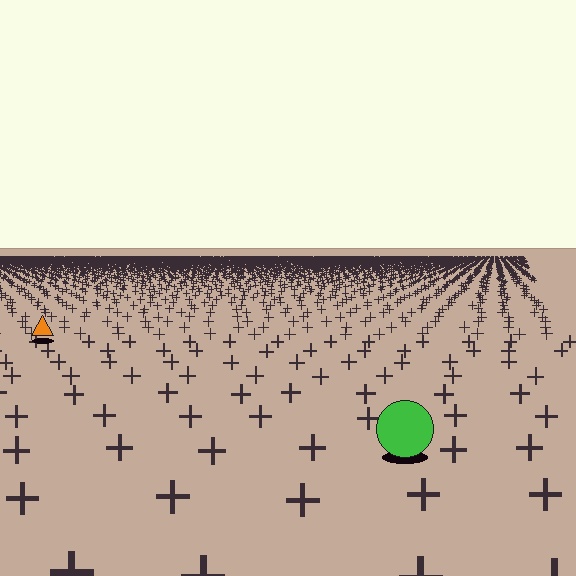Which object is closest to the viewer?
The green circle is closest. The texture marks near it are larger and more spread out.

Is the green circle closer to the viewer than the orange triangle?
Yes. The green circle is closer — you can tell from the texture gradient: the ground texture is coarser near it.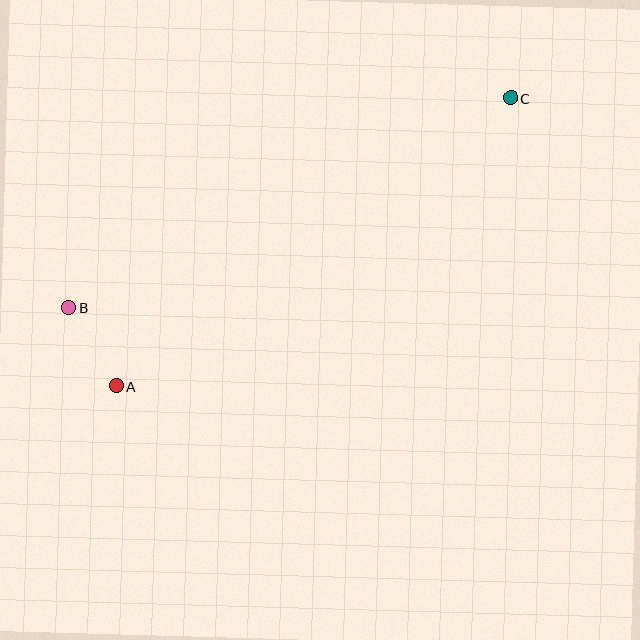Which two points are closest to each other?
Points A and B are closest to each other.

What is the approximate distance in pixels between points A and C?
The distance between A and C is approximately 488 pixels.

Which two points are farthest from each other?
Points B and C are farthest from each other.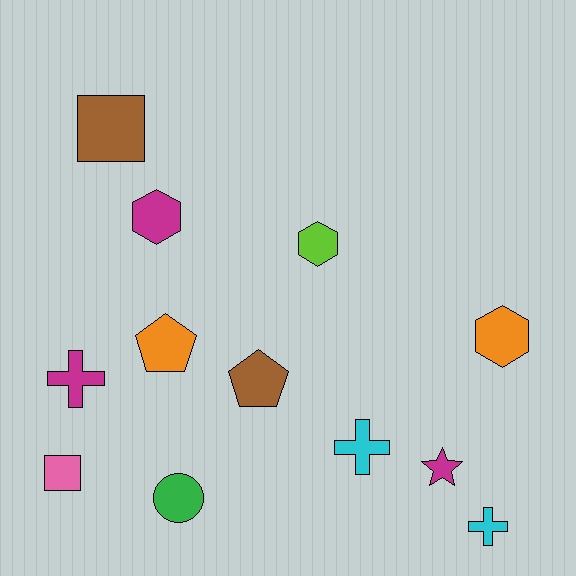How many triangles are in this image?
There are no triangles.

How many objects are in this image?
There are 12 objects.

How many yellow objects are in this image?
There are no yellow objects.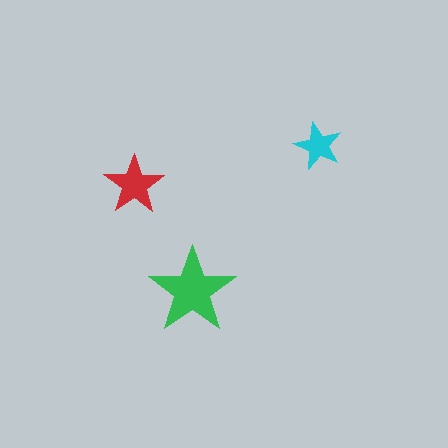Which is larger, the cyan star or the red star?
The red one.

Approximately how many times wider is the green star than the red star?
About 1.5 times wider.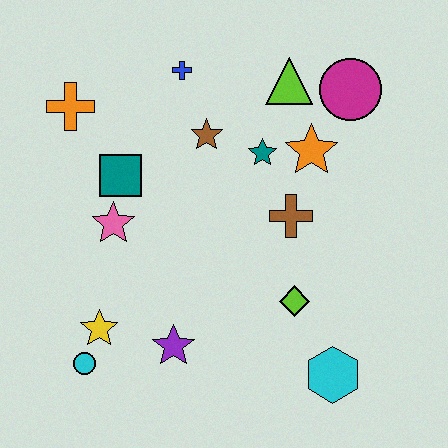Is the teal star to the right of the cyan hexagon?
No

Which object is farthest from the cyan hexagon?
The orange cross is farthest from the cyan hexagon.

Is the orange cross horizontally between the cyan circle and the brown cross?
No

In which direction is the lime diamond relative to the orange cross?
The lime diamond is to the right of the orange cross.